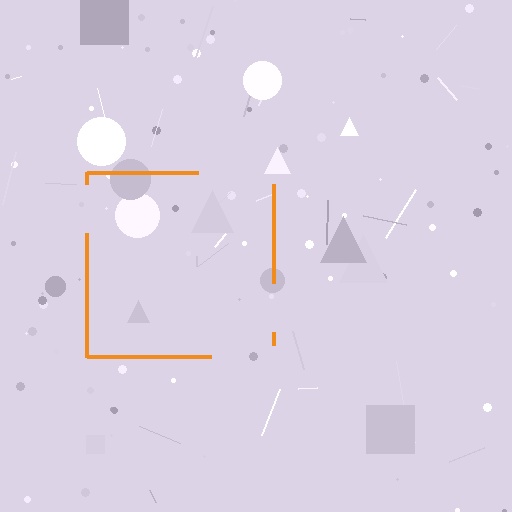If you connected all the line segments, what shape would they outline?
They would outline a square.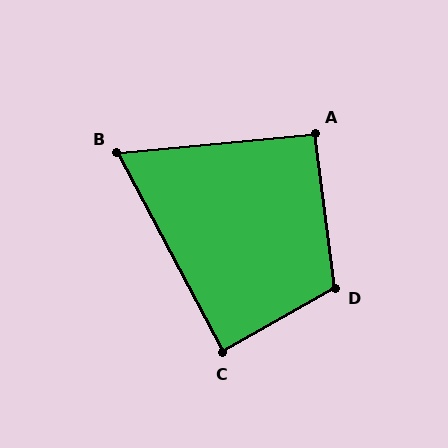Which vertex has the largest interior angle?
D, at approximately 112 degrees.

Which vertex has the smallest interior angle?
B, at approximately 68 degrees.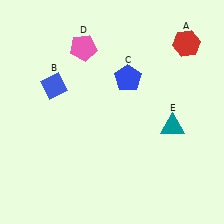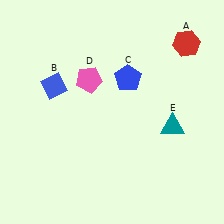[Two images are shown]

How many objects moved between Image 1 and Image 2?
1 object moved between the two images.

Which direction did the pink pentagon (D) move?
The pink pentagon (D) moved down.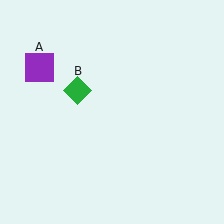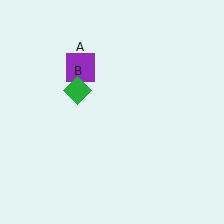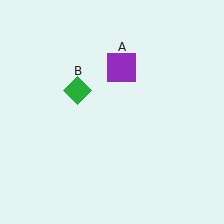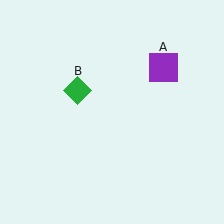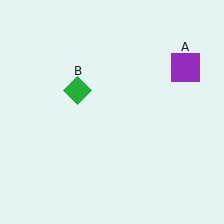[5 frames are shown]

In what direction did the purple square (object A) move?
The purple square (object A) moved right.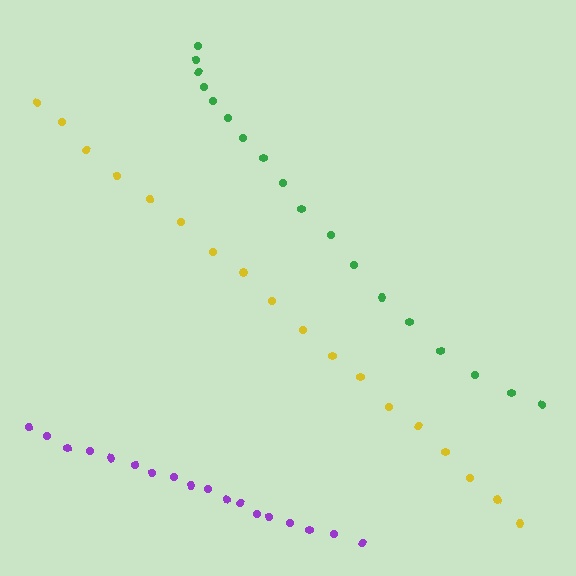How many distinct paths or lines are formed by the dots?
There are 3 distinct paths.